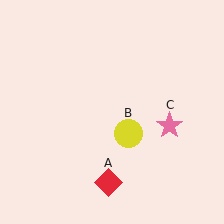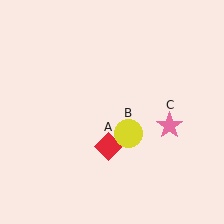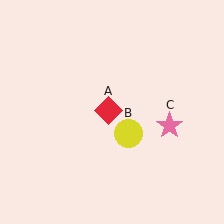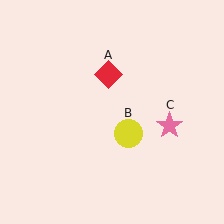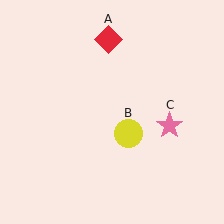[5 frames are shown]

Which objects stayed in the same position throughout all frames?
Yellow circle (object B) and pink star (object C) remained stationary.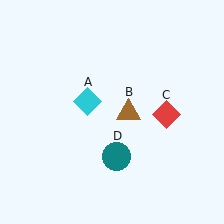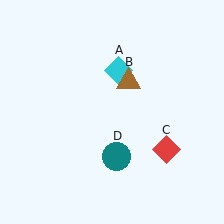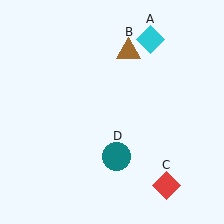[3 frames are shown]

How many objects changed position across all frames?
3 objects changed position: cyan diamond (object A), brown triangle (object B), red diamond (object C).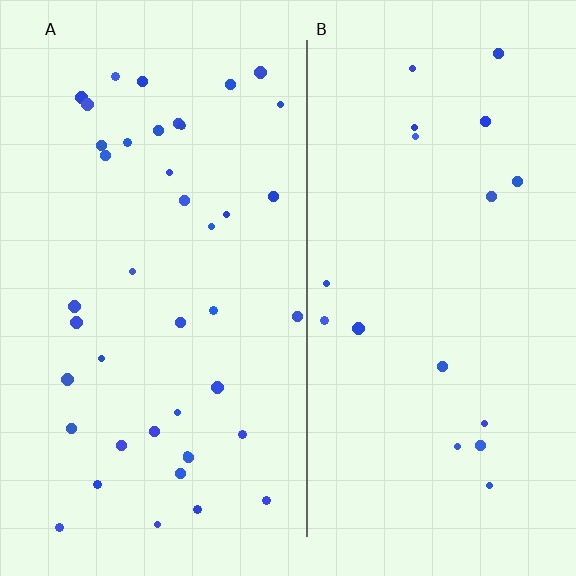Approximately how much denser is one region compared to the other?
Approximately 2.3× — region A over region B.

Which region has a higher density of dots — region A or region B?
A (the left).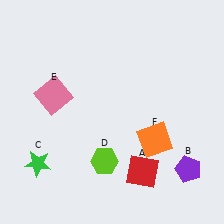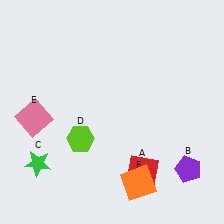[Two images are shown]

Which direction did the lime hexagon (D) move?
The lime hexagon (D) moved left.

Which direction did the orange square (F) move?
The orange square (F) moved down.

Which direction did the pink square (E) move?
The pink square (E) moved down.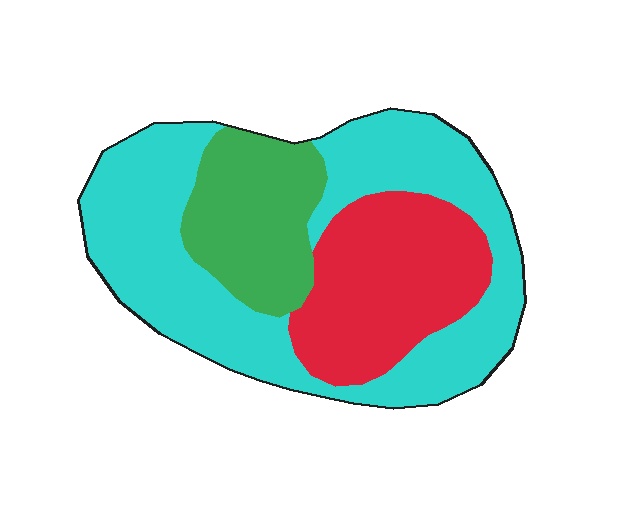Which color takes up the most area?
Cyan, at roughly 55%.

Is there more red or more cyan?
Cyan.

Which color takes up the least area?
Green, at roughly 20%.